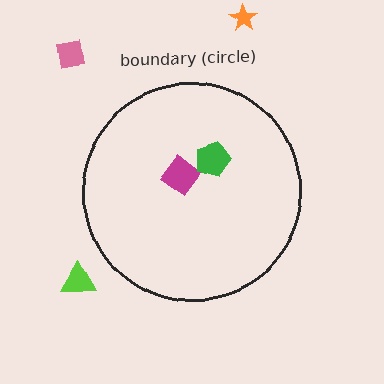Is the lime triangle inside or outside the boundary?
Outside.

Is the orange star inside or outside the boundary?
Outside.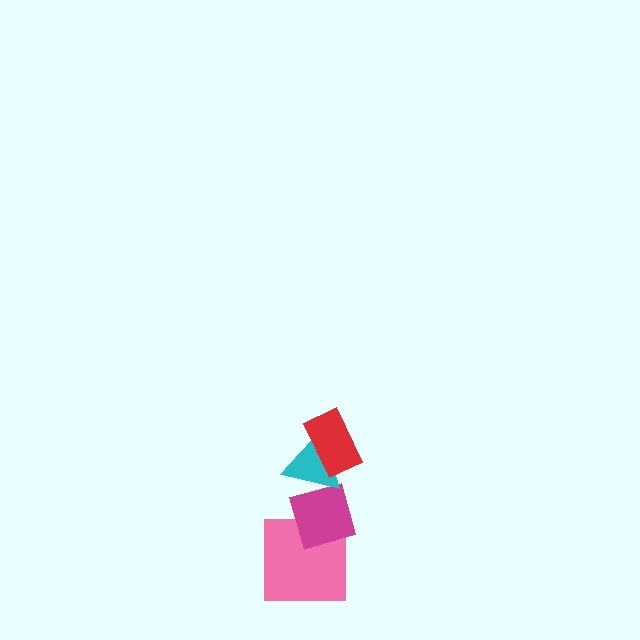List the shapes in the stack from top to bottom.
From top to bottom: the red rectangle, the cyan triangle, the magenta diamond, the pink square.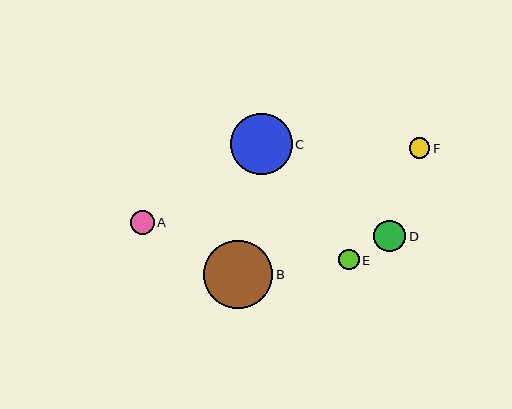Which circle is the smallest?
Circle E is the smallest with a size of approximately 20 pixels.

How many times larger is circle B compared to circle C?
Circle B is approximately 1.1 times the size of circle C.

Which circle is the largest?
Circle B is the largest with a size of approximately 69 pixels.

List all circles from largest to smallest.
From largest to smallest: B, C, D, A, F, E.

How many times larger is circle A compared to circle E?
Circle A is approximately 1.2 times the size of circle E.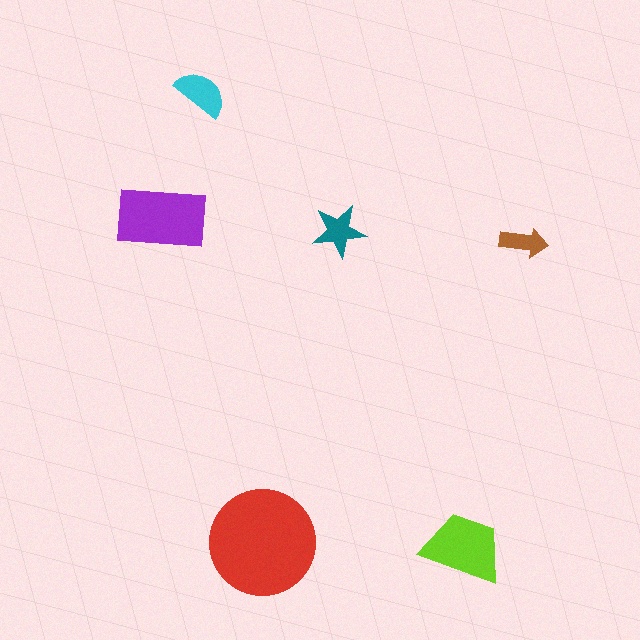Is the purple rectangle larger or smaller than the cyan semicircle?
Larger.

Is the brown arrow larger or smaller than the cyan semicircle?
Smaller.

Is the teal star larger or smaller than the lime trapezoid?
Smaller.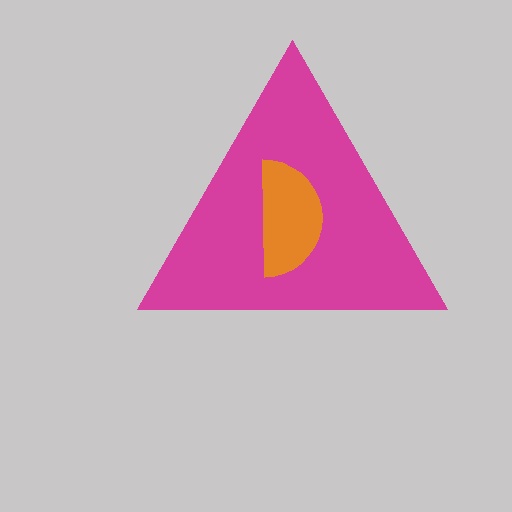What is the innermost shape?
The orange semicircle.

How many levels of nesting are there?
2.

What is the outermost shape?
The magenta triangle.